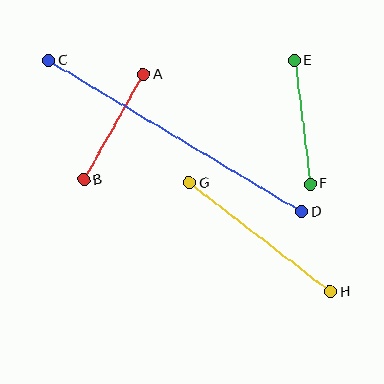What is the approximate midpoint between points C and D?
The midpoint is at approximately (175, 136) pixels.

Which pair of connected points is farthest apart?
Points C and D are farthest apart.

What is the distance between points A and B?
The distance is approximately 121 pixels.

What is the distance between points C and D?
The distance is approximately 295 pixels.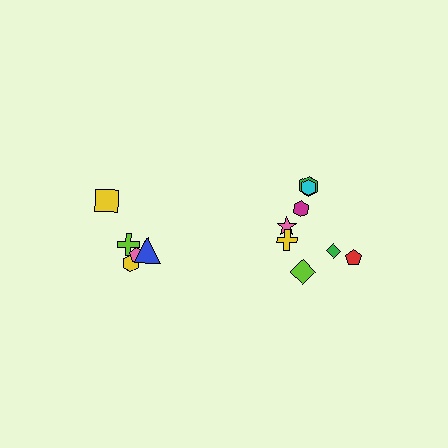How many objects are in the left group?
There are 5 objects.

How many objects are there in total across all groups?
There are 13 objects.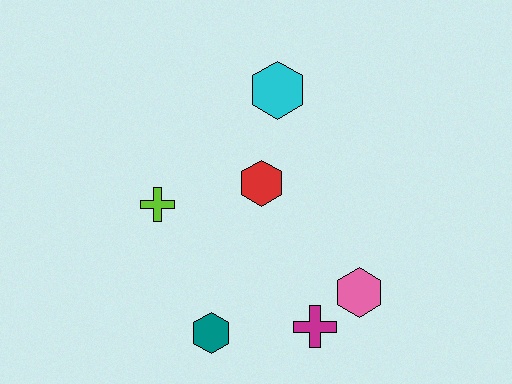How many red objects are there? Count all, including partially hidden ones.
There is 1 red object.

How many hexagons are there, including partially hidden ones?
There are 4 hexagons.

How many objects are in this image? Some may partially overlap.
There are 6 objects.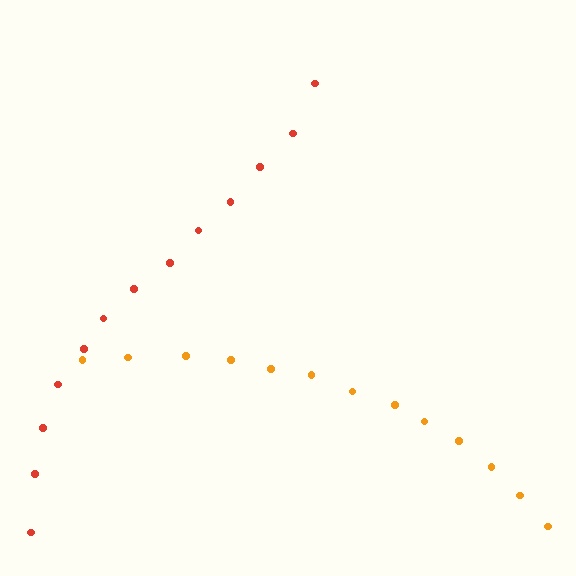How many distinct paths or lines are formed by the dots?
There are 2 distinct paths.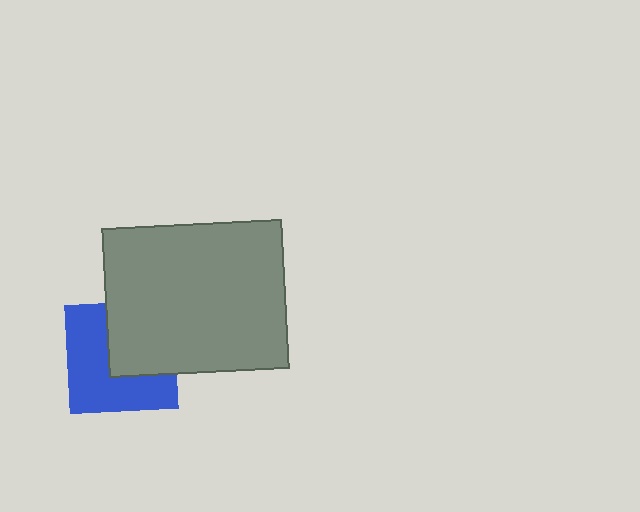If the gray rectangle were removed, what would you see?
You would see the complete blue square.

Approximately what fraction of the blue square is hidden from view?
Roughly 43% of the blue square is hidden behind the gray rectangle.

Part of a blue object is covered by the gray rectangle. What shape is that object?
It is a square.